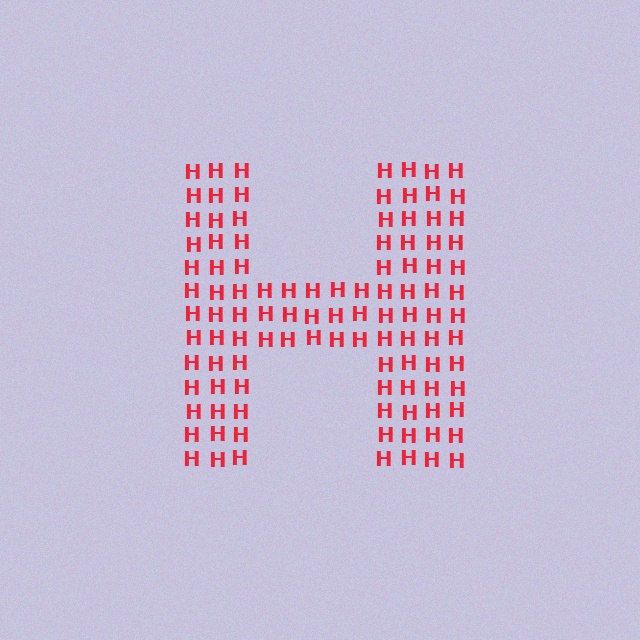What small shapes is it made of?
It is made of small letter H's.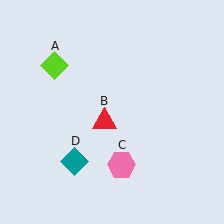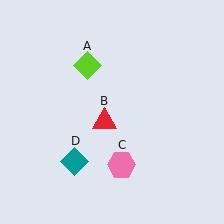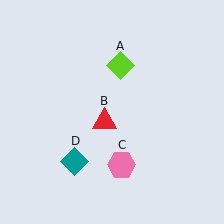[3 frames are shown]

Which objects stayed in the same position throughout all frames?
Red triangle (object B) and pink hexagon (object C) and teal diamond (object D) remained stationary.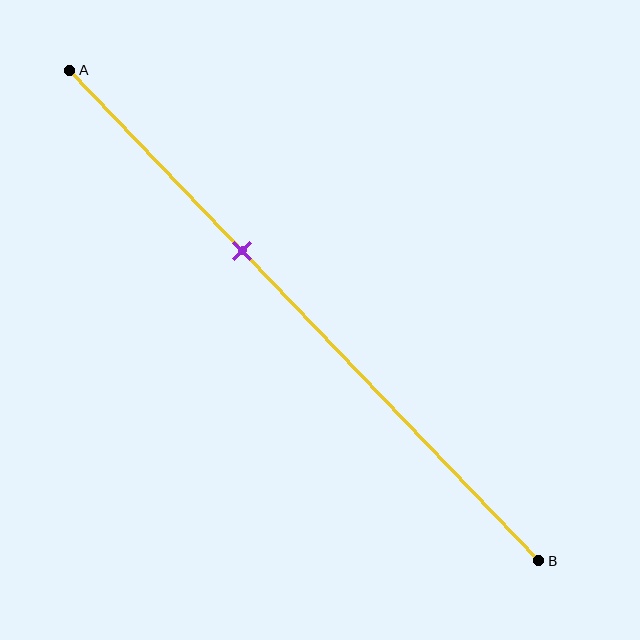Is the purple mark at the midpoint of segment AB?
No, the mark is at about 35% from A, not at the 50% midpoint.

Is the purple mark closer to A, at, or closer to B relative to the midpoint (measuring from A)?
The purple mark is closer to point A than the midpoint of segment AB.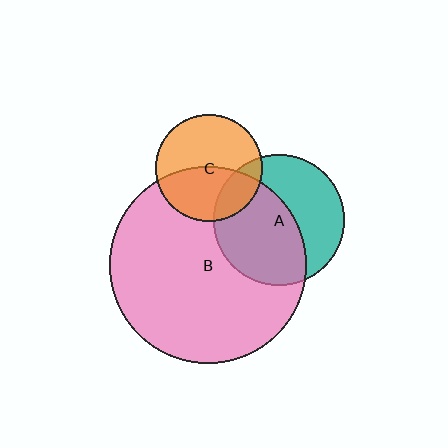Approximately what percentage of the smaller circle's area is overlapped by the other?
Approximately 45%.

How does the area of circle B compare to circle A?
Approximately 2.3 times.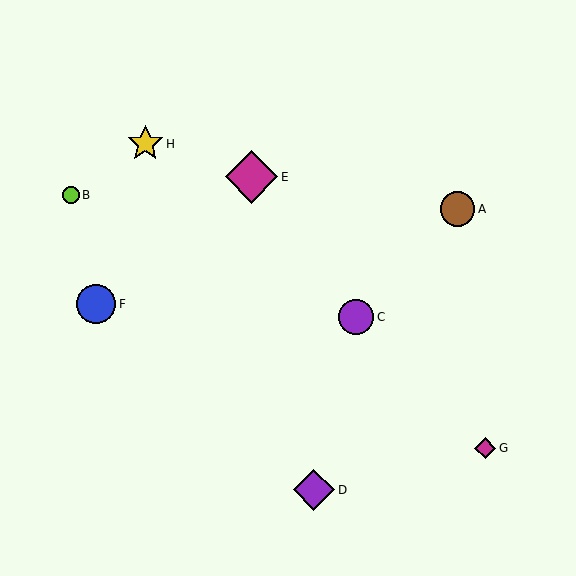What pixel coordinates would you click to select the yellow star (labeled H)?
Click at (145, 144) to select the yellow star H.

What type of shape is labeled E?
Shape E is a magenta diamond.